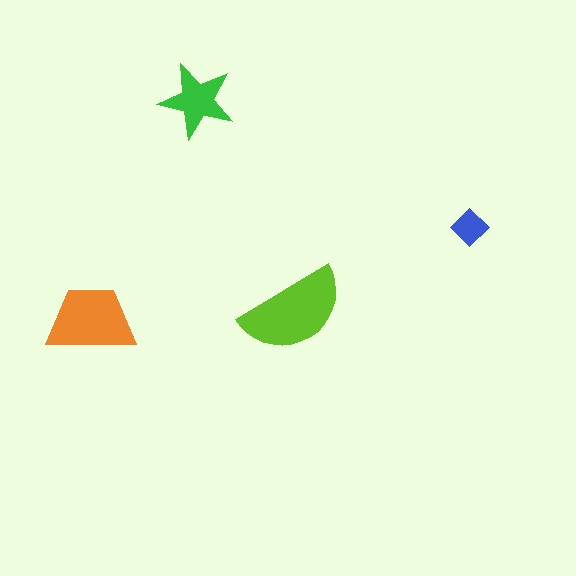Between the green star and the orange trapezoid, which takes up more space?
The orange trapezoid.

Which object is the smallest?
The blue diamond.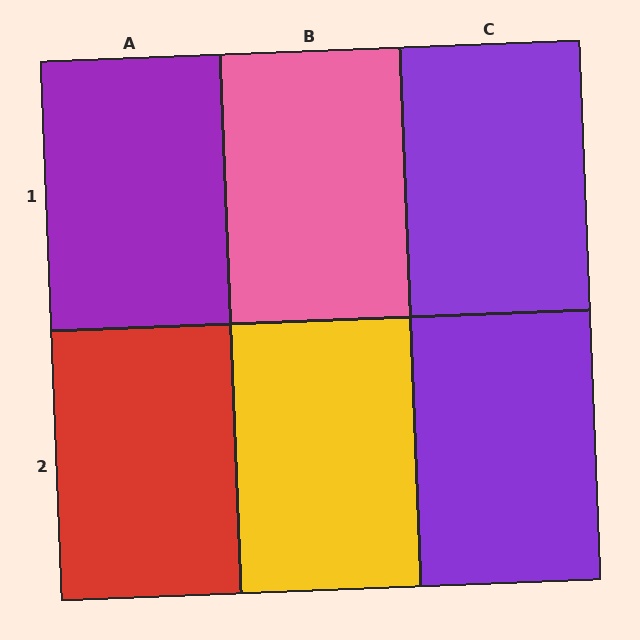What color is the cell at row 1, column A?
Purple.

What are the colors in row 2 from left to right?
Red, yellow, purple.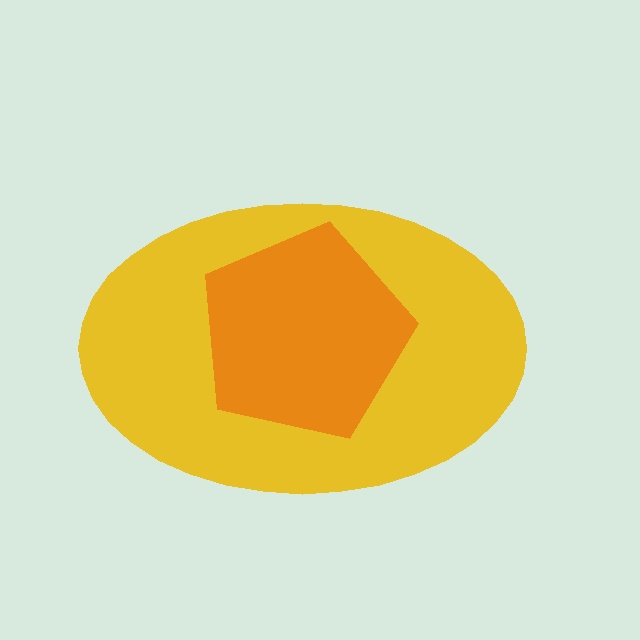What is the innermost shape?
The orange pentagon.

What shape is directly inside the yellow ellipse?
The orange pentagon.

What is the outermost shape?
The yellow ellipse.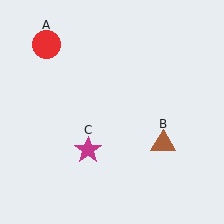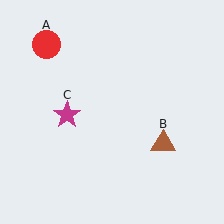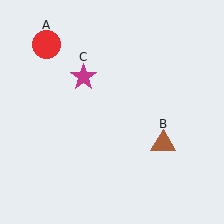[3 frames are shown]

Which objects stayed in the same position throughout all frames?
Red circle (object A) and brown triangle (object B) remained stationary.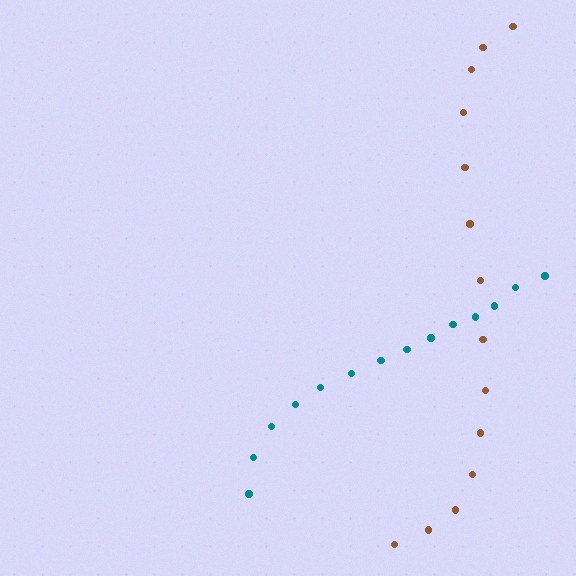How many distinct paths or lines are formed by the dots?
There are 2 distinct paths.